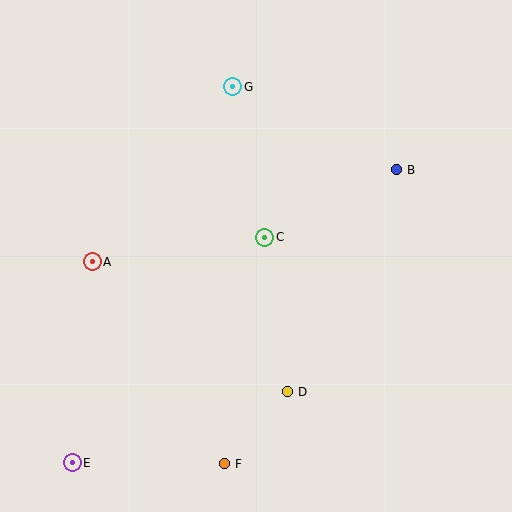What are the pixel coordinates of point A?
Point A is at (92, 262).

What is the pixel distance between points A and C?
The distance between A and C is 174 pixels.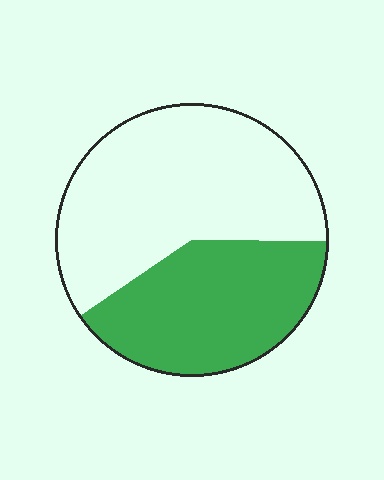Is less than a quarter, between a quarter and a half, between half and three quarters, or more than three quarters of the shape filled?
Between a quarter and a half.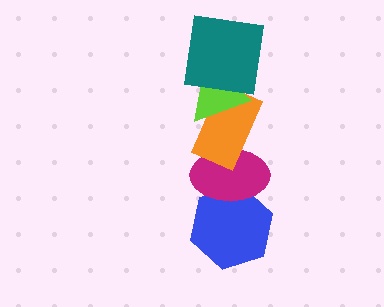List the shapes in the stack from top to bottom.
From top to bottom: the teal square, the lime triangle, the orange rectangle, the magenta ellipse, the blue hexagon.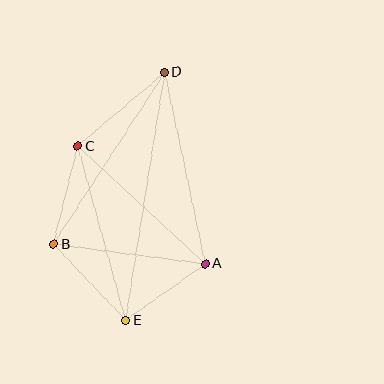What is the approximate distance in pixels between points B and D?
The distance between B and D is approximately 205 pixels.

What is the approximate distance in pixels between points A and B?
The distance between A and B is approximately 153 pixels.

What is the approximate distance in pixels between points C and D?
The distance between C and D is approximately 114 pixels.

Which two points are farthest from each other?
Points D and E are farthest from each other.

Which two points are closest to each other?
Points A and E are closest to each other.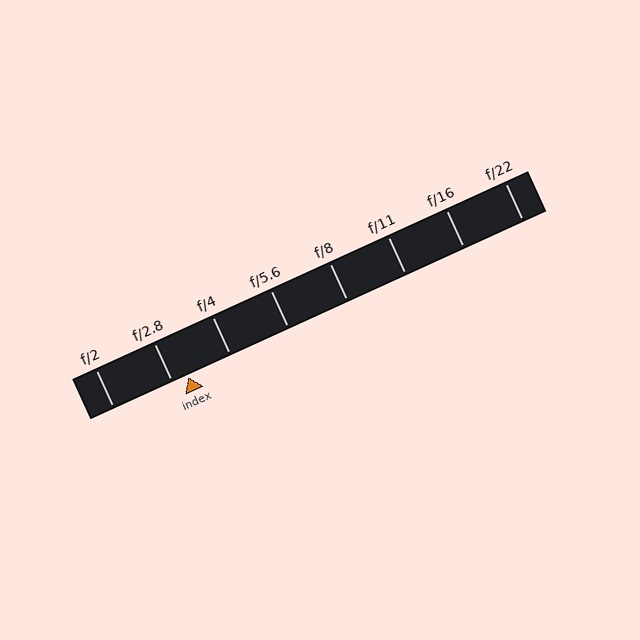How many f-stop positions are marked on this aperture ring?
There are 8 f-stop positions marked.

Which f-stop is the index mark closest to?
The index mark is closest to f/2.8.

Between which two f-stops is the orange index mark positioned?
The index mark is between f/2.8 and f/4.